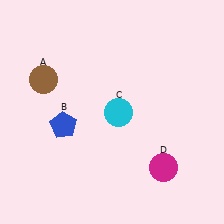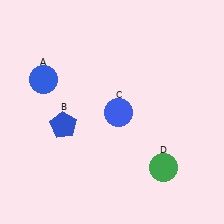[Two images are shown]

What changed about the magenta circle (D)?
In Image 1, D is magenta. In Image 2, it changed to green.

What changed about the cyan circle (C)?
In Image 1, C is cyan. In Image 2, it changed to blue.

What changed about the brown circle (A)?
In Image 1, A is brown. In Image 2, it changed to blue.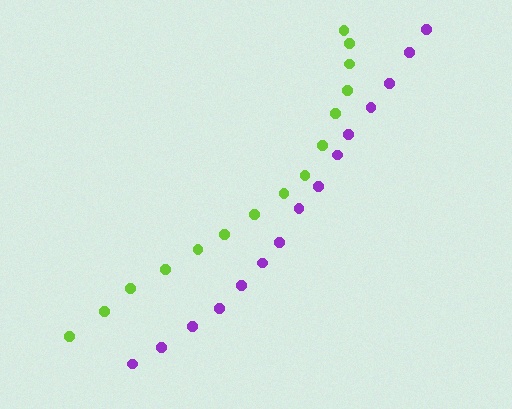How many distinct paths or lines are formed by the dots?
There are 2 distinct paths.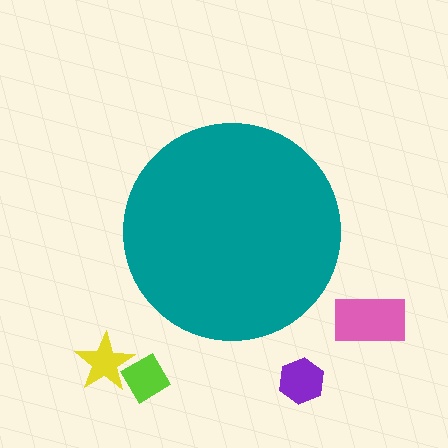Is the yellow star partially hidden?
No, the yellow star is fully visible.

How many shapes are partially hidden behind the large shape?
0 shapes are partially hidden.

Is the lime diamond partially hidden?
No, the lime diamond is fully visible.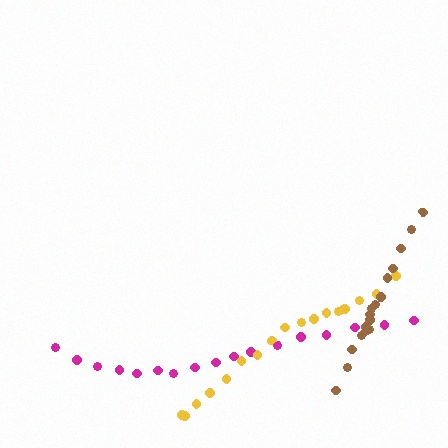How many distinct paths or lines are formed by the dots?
There are 3 distinct paths.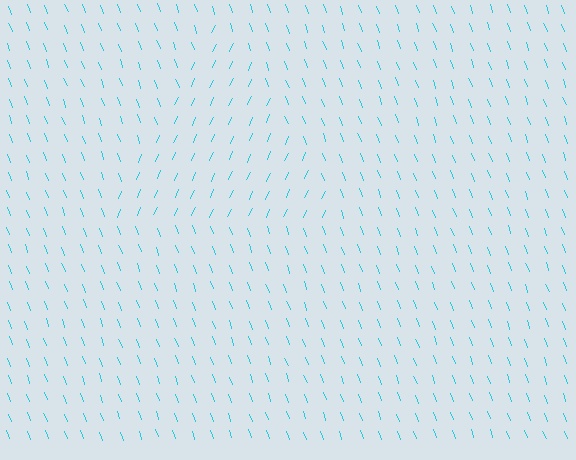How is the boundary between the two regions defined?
The boundary is defined purely by a change in line orientation (approximately 45 degrees difference). All lines are the same color and thickness.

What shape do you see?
I see a triangle.